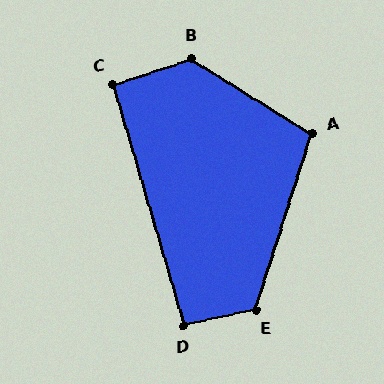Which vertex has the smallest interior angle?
C, at approximately 92 degrees.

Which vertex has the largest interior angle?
B, at approximately 129 degrees.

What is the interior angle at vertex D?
Approximately 94 degrees (approximately right).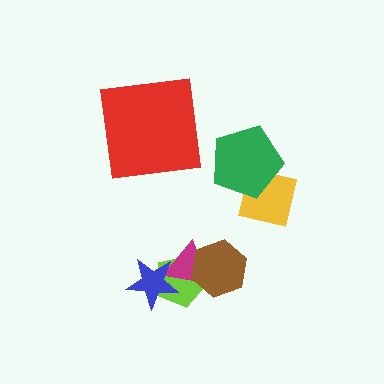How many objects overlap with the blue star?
2 objects overlap with the blue star.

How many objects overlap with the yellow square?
1 object overlaps with the yellow square.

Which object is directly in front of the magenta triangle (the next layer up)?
The brown hexagon is directly in front of the magenta triangle.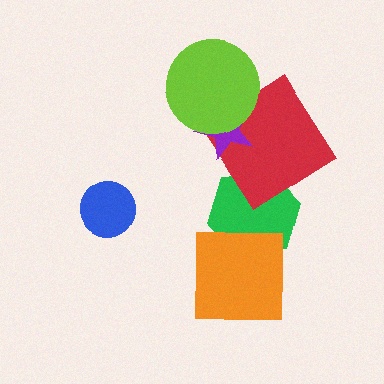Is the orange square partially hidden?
No, no other shape covers it.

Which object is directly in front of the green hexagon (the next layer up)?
The red diamond is directly in front of the green hexagon.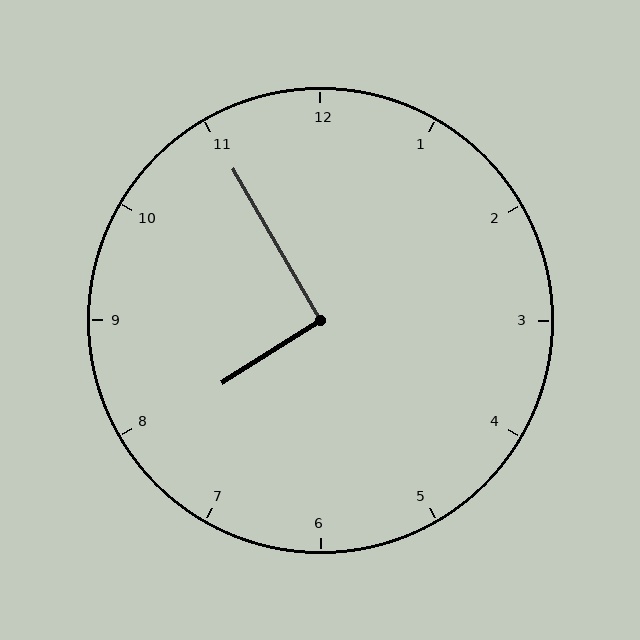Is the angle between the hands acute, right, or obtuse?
It is right.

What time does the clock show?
7:55.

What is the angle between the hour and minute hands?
Approximately 92 degrees.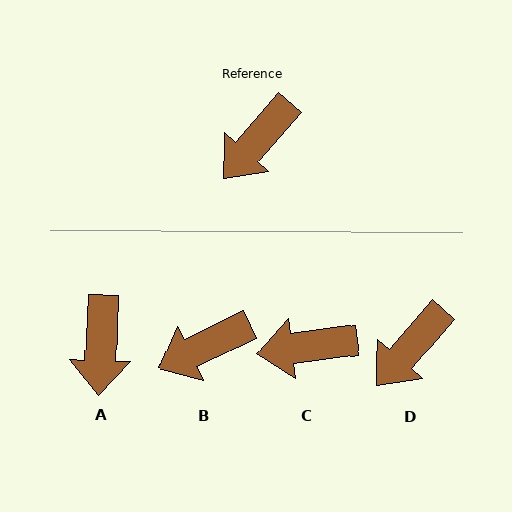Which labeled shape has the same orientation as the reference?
D.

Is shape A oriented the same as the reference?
No, it is off by about 39 degrees.